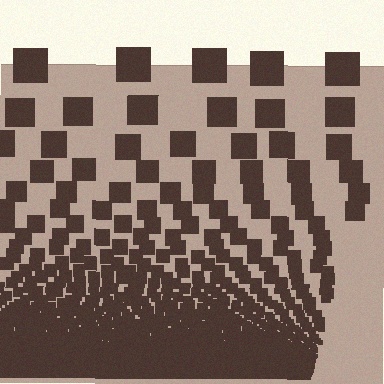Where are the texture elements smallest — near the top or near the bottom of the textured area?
Near the bottom.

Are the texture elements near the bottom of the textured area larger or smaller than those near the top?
Smaller. The gradient is inverted — elements near the bottom are smaller and denser.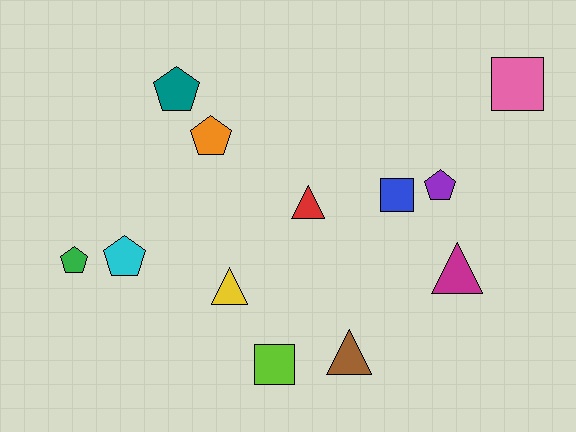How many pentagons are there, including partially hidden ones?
There are 5 pentagons.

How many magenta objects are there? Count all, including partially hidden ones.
There is 1 magenta object.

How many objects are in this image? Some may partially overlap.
There are 12 objects.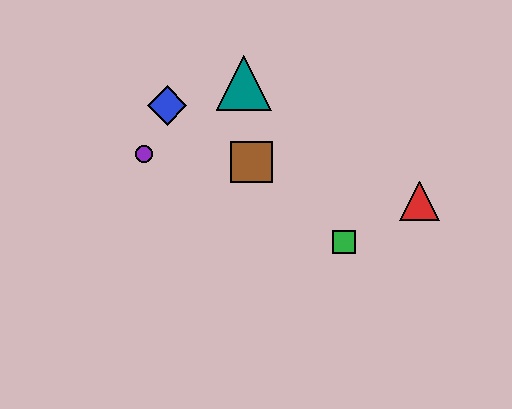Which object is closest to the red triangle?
The green square is closest to the red triangle.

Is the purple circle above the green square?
Yes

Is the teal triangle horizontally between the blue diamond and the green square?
Yes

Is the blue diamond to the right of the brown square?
No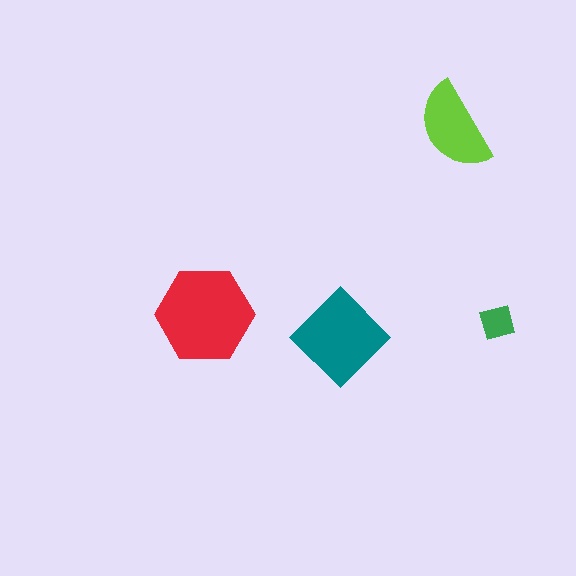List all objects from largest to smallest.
The red hexagon, the teal diamond, the lime semicircle, the green square.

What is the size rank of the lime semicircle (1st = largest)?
3rd.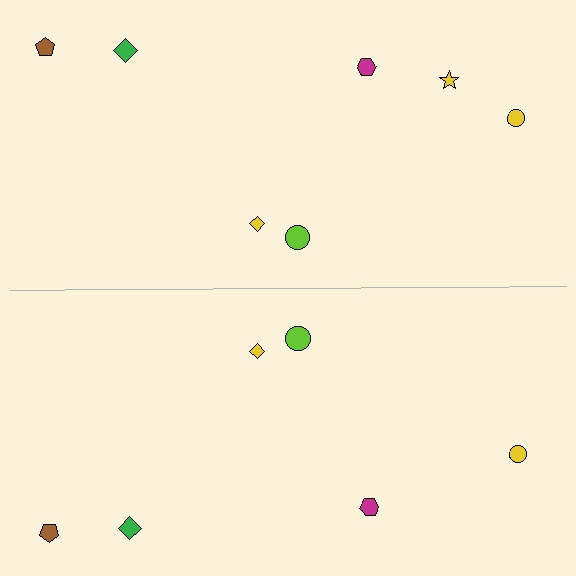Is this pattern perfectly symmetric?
No, the pattern is not perfectly symmetric. A yellow star is missing from the bottom side.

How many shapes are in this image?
There are 13 shapes in this image.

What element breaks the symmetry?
A yellow star is missing from the bottom side.